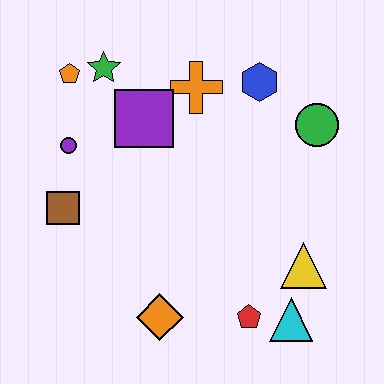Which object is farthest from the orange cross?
The cyan triangle is farthest from the orange cross.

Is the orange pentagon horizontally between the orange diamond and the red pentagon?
No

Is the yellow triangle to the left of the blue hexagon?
No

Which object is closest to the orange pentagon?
The green star is closest to the orange pentagon.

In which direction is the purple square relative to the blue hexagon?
The purple square is to the left of the blue hexagon.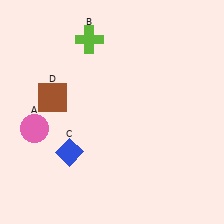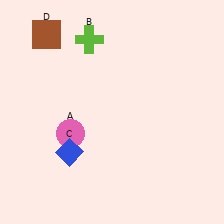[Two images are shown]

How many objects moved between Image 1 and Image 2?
2 objects moved between the two images.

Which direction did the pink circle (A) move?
The pink circle (A) moved right.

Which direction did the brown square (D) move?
The brown square (D) moved up.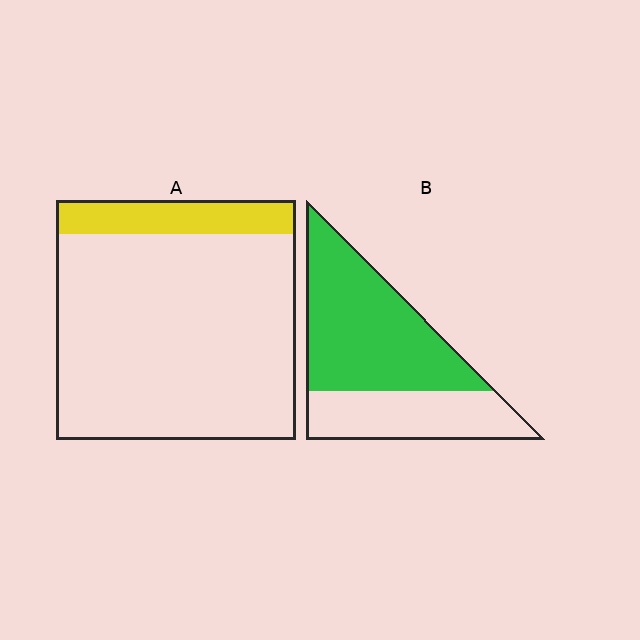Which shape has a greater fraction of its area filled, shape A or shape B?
Shape B.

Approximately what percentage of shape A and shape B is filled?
A is approximately 15% and B is approximately 65%.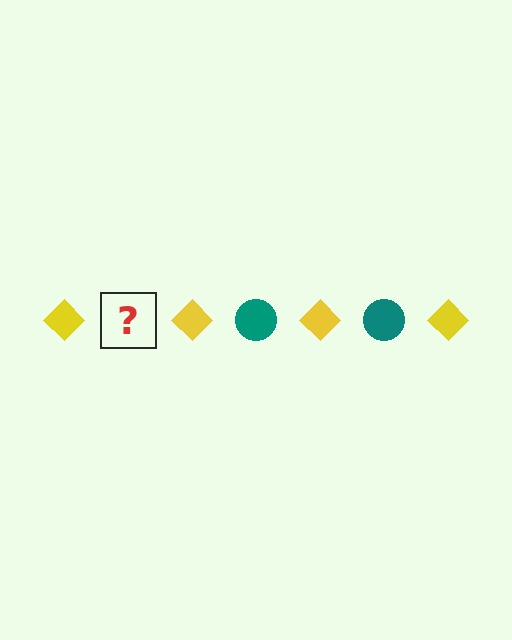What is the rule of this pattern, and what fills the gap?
The rule is that the pattern alternates between yellow diamond and teal circle. The gap should be filled with a teal circle.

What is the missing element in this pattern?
The missing element is a teal circle.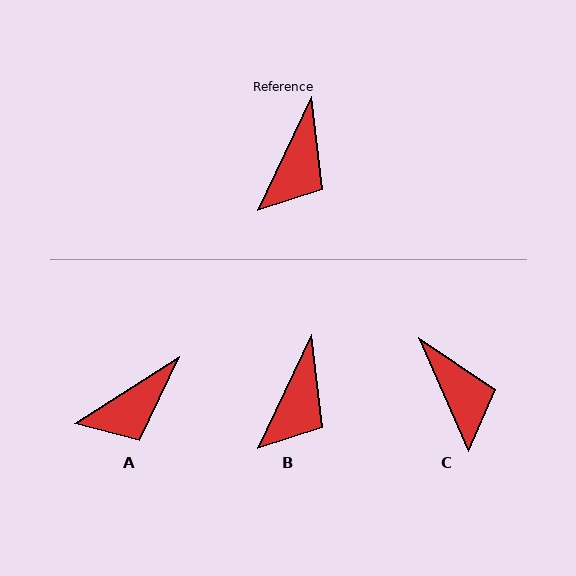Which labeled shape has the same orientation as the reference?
B.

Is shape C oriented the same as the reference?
No, it is off by about 49 degrees.